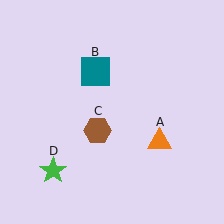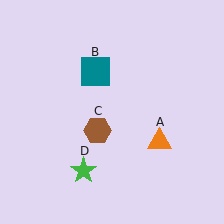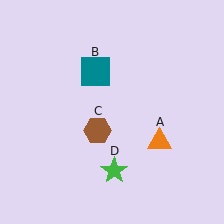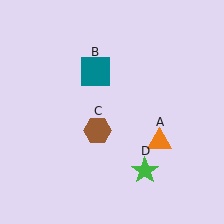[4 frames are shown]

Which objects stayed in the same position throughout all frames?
Orange triangle (object A) and teal square (object B) and brown hexagon (object C) remained stationary.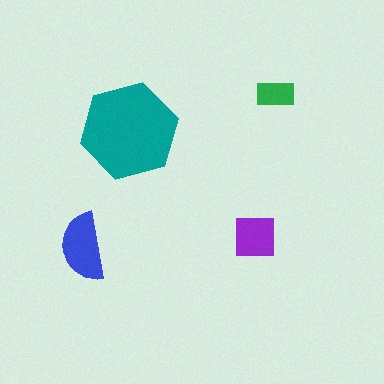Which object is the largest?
The teal hexagon.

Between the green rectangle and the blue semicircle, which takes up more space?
The blue semicircle.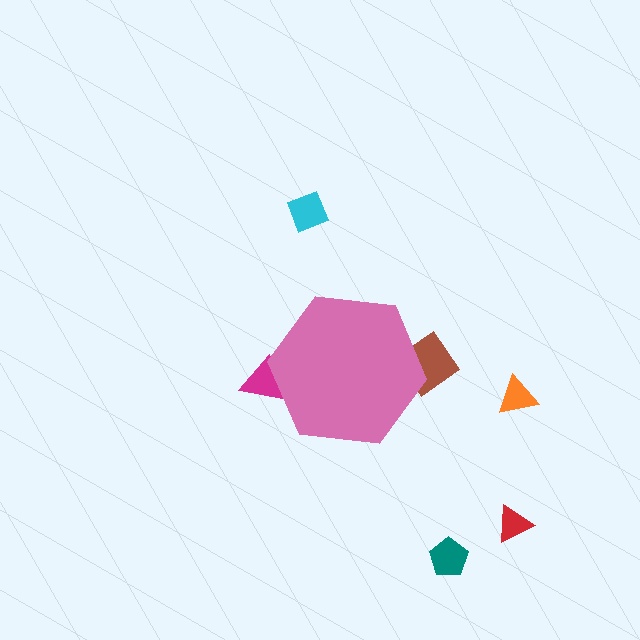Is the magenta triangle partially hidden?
Yes, the magenta triangle is partially hidden behind the pink hexagon.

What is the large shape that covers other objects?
A pink hexagon.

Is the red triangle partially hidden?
No, the red triangle is fully visible.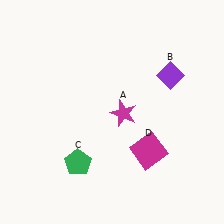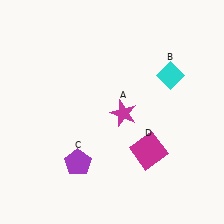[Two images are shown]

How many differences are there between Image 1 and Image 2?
There are 2 differences between the two images.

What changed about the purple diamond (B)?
In Image 1, B is purple. In Image 2, it changed to cyan.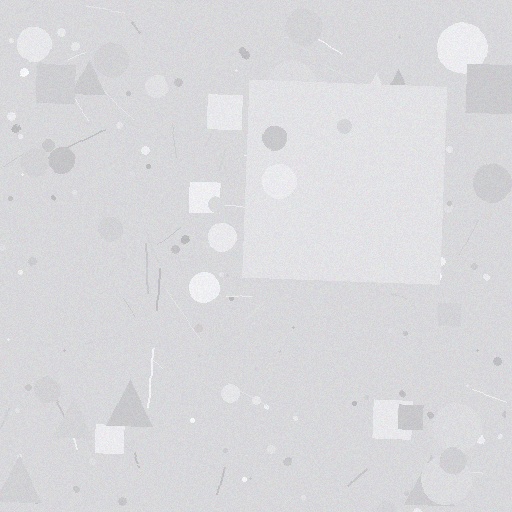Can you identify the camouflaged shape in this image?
The camouflaged shape is a square.